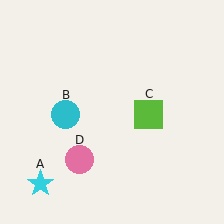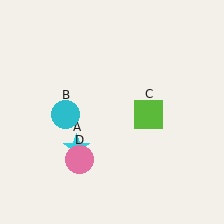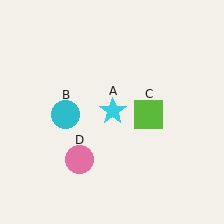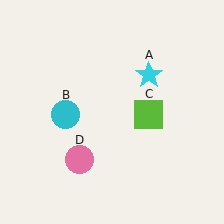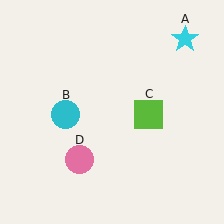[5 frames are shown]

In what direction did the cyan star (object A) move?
The cyan star (object A) moved up and to the right.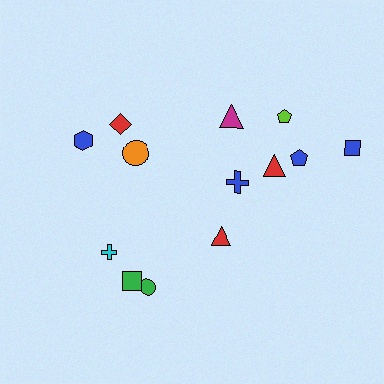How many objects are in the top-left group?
There are 3 objects.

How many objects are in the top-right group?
There are 6 objects.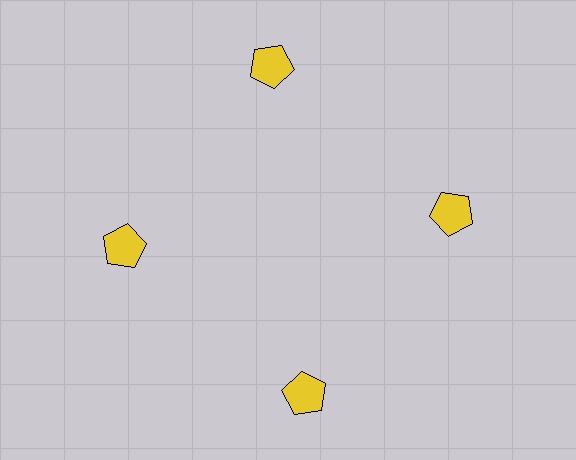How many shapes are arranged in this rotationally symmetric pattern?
There are 4 shapes, arranged in 4 groups of 1.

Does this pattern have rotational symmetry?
Yes, this pattern has 4-fold rotational symmetry. It looks the same after rotating 90 degrees around the center.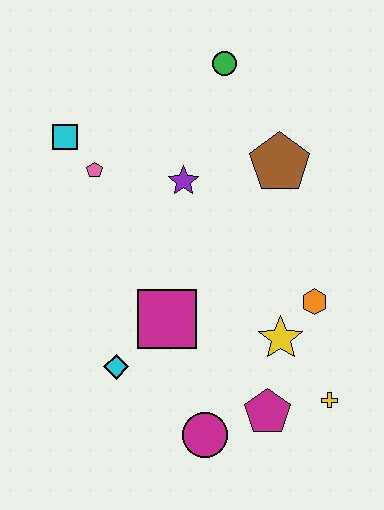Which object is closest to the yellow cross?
The magenta pentagon is closest to the yellow cross.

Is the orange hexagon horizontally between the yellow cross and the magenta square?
Yes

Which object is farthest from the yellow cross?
The cyan square is farthest from the yellow cross.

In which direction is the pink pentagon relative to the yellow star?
The pink pentagon is to the left of the yellow star.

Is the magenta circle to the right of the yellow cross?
No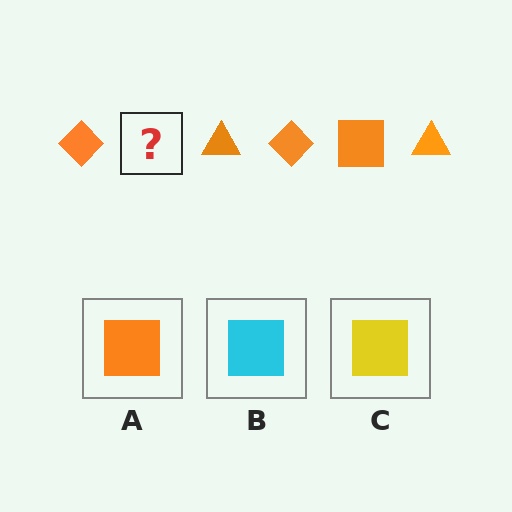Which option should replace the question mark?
Option A.